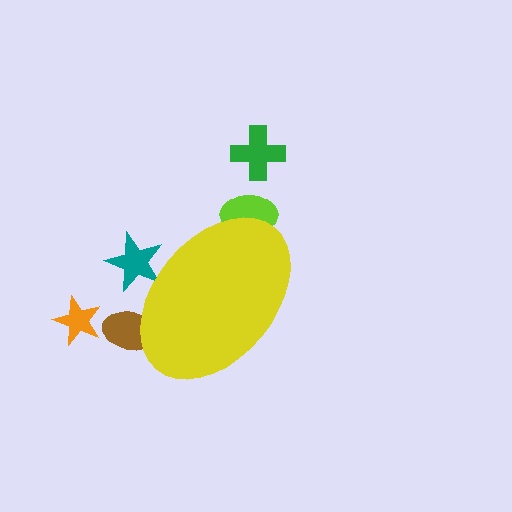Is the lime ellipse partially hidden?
Yes, the lime ellipse is partially hidden behind the yellow ellipse.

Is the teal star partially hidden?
Yes, the teal star is partially hidden behind the yellow ellipse.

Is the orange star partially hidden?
No, the orange star is fully visible.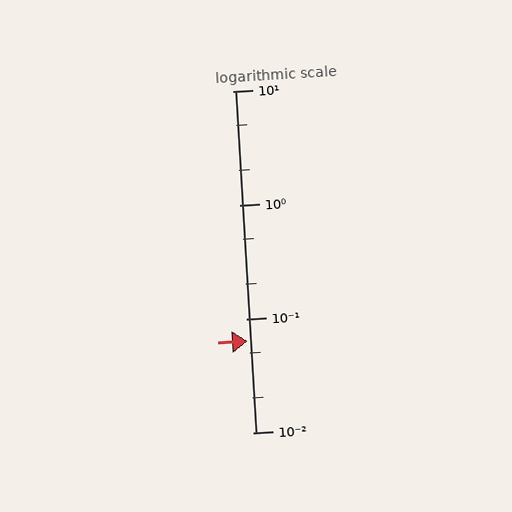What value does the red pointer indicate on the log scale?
The pointer indicates approximately 0.063.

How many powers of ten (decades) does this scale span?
The scale spans 3 decades, from 0.01 to 10.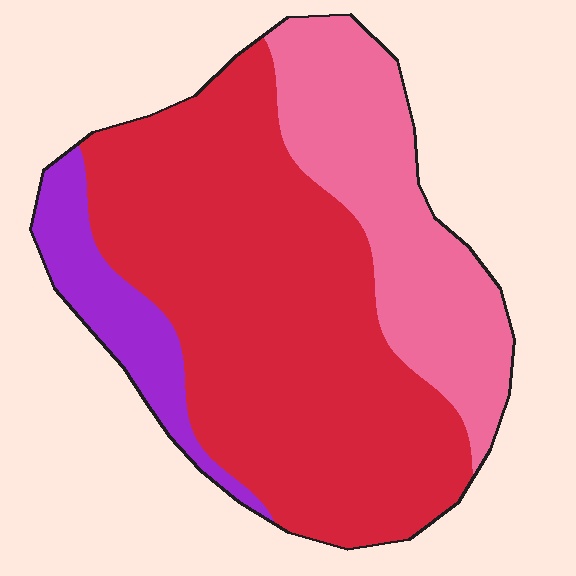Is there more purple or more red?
Red.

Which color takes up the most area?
Red, at roughly 60%.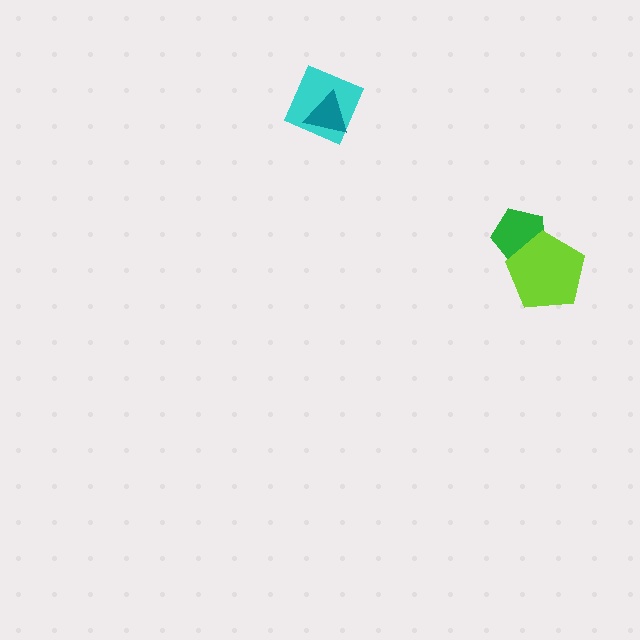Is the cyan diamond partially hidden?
Yes, it is partially covered by another shape.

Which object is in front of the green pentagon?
The lime pentagon is in front of the green pentagon.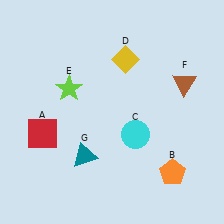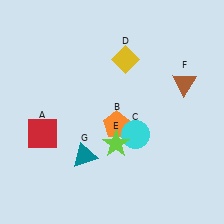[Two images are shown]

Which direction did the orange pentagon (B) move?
The orange pentagon (B) moved left.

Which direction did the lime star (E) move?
The lime star (E) moved down.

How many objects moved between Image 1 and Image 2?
2 objects moved between the two images.